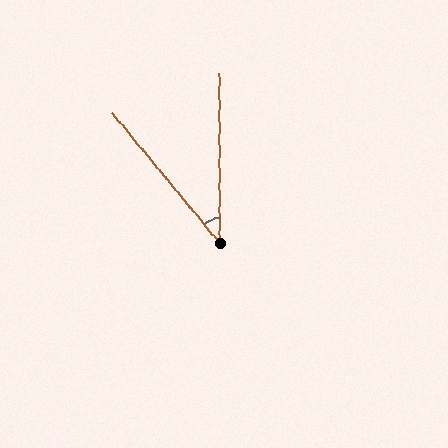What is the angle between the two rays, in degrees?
Approximately 39 degrees.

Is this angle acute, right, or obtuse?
It is acute.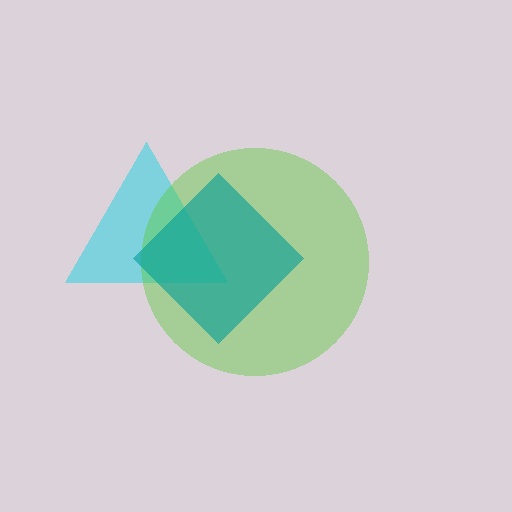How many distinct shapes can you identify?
There are 3 distinct shapes: a cyan triangle, a lime circle, a teal diamond.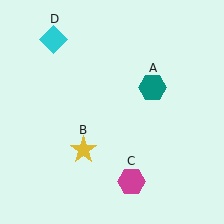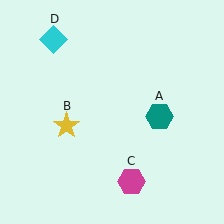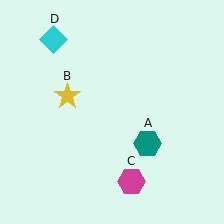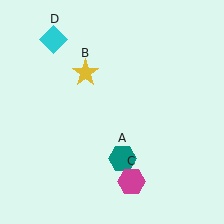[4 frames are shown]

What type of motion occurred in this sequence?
The teal hexagon (object A), yellow star (object B) rotated clockwise around the center of the scene.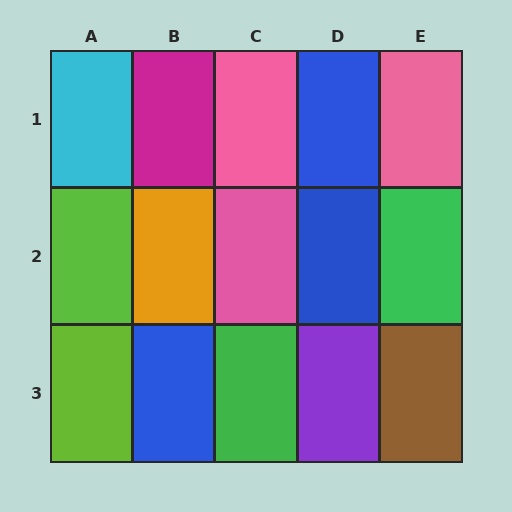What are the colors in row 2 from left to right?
Lime, orange, pink, blue, green.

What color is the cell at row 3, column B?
Blue.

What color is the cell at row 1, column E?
Pink.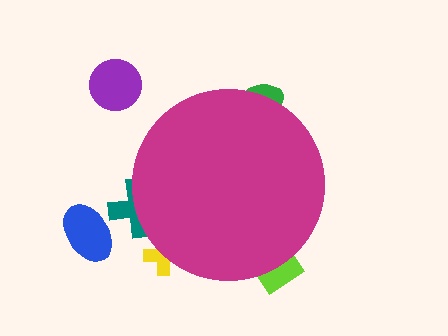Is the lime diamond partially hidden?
Yes, the lime diamond is partially hidden behind the magenta circle.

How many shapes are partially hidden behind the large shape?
4 shapes are partially hidden.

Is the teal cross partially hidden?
Yes, the teal cross is partially hidden behind the magenta circle.